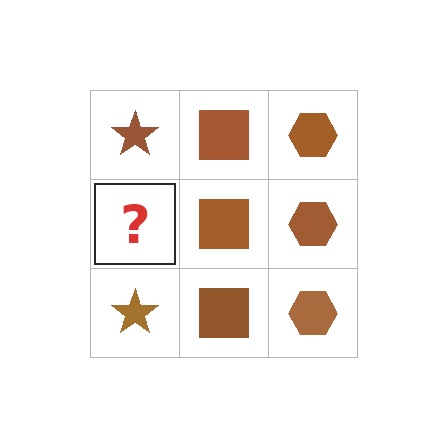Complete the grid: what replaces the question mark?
The question mark should be replaced with a brown star.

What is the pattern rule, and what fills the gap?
The rule is that each column has a consistent shape. The gap should be filled with a brown star.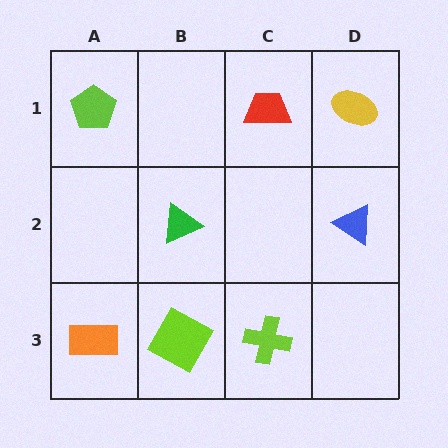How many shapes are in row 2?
2 shapes.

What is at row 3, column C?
A lime cross.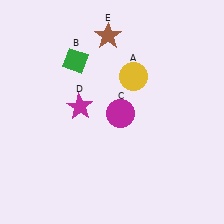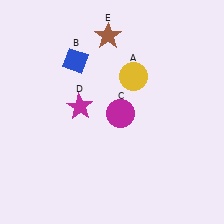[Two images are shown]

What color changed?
The diamond (B) changed from green in Image 1 to blue in Image 2.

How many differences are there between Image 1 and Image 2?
There is 1 difference between the two images.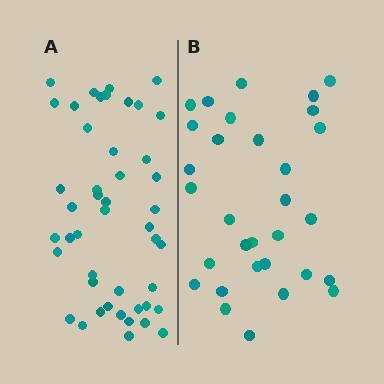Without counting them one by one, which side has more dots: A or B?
Region A (the left region) has more dots.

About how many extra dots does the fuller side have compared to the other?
Region A has approximately 15 more dots than region B.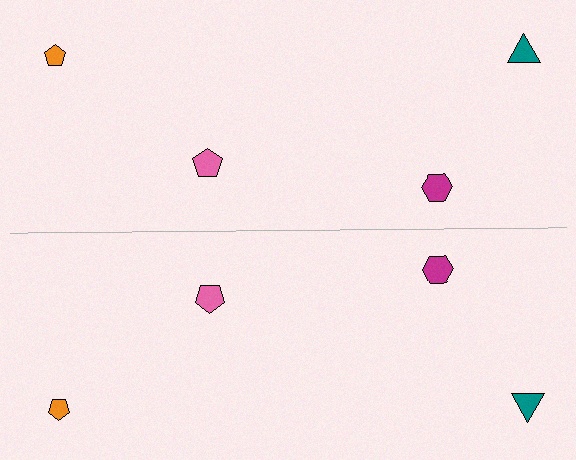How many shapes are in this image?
There are 8 shapes in this image.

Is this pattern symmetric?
Yes, this pattern has bilateral (reflection) symmetry.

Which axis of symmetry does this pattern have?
The pattern has a horizontal axis of symmetry running through the center of the image.